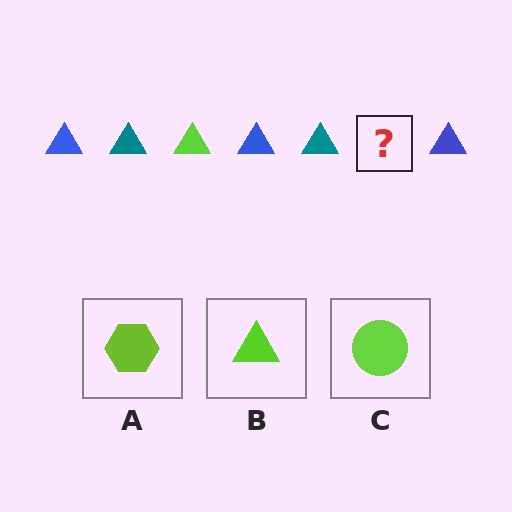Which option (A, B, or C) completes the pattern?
B.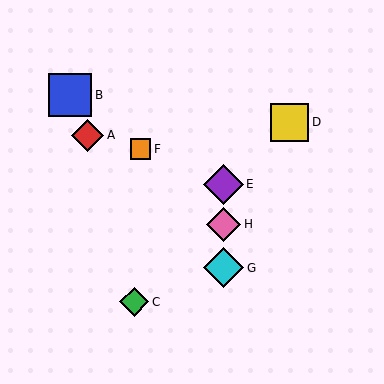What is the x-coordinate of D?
Object D is at x≈290.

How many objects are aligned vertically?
3 objects (E, G, H) are aligned vertically.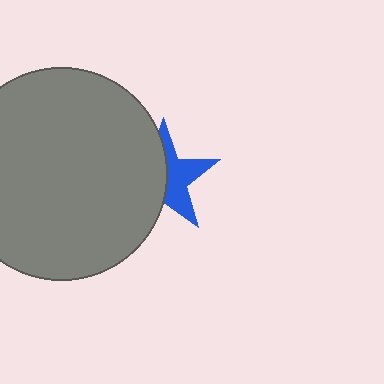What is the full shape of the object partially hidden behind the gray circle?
The partially hidden object is a blue star.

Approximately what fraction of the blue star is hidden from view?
Roughly 53% of the blue star is hidden behind the gray circle.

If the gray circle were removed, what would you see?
You would see the complete blue star.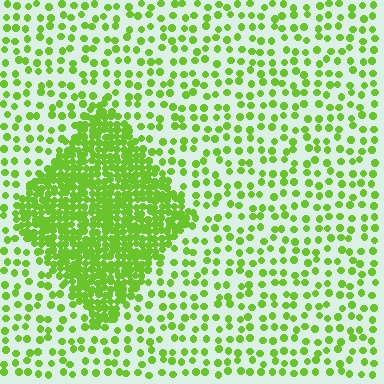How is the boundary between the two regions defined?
The boundary is defined by a change in element density (approximately 3.1x ratio). All elements are the same color, size, and shape.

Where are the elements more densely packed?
The elements are more densely packed inside the diamond boundary.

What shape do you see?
I see a diamond.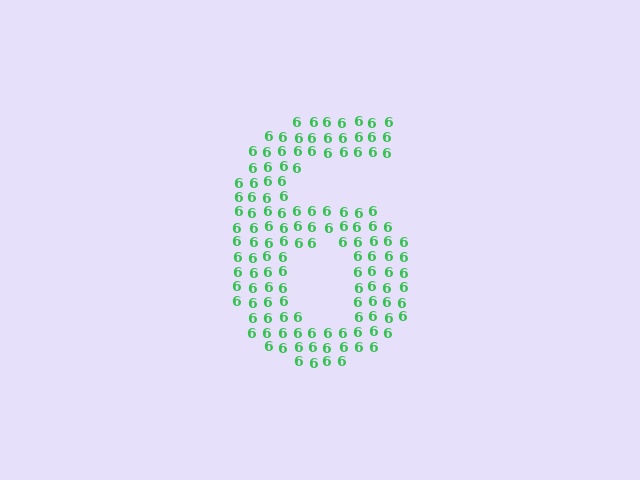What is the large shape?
The large shape is the digit 6.